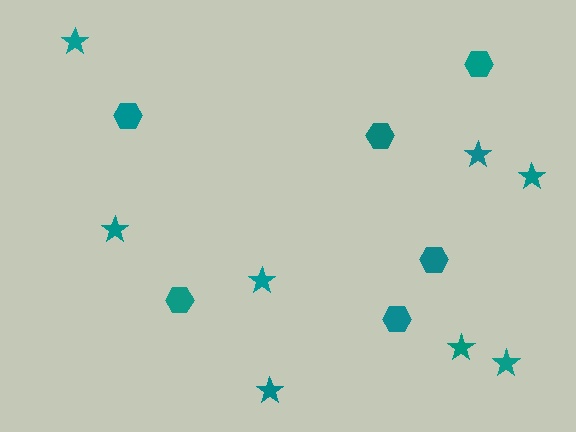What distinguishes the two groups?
There are 2 groups: one group of hexagons (6) and one group of stars (8).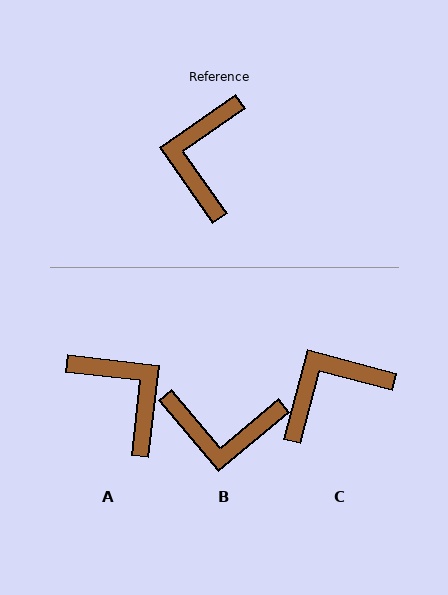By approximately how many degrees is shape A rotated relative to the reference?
Approximately 132 degrees clockwise.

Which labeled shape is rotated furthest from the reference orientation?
A, about 132 degrees away.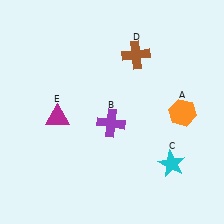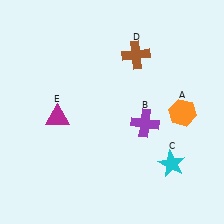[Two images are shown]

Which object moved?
The purple cross (B) moved right.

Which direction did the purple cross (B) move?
The purple cross (B) moved right.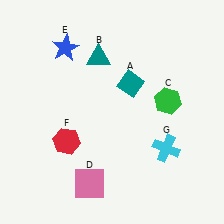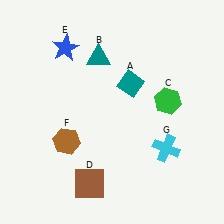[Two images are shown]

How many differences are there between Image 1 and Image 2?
There are 2 differences between the two images.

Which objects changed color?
D changed from pink to brown. F changed from red to brown.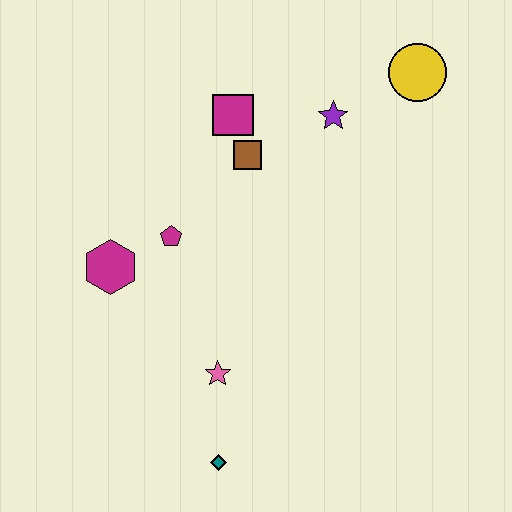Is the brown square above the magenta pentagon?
Yes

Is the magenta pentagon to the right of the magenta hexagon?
Yes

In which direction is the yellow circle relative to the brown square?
The yellow circle is to the right of the brown square.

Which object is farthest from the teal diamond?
The yellow circle is farthest from the teal diamond.